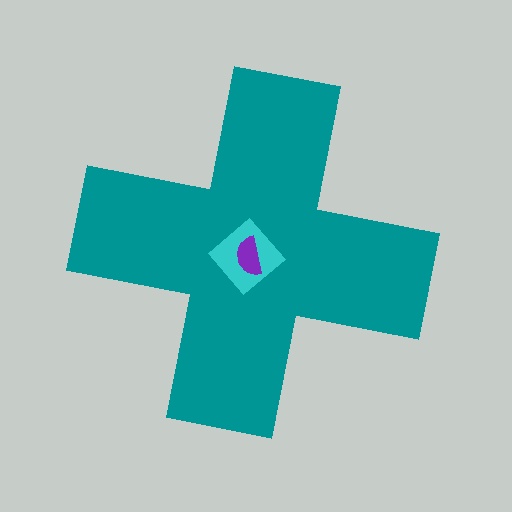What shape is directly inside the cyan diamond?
The purple semicircle.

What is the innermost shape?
The purple semicircle.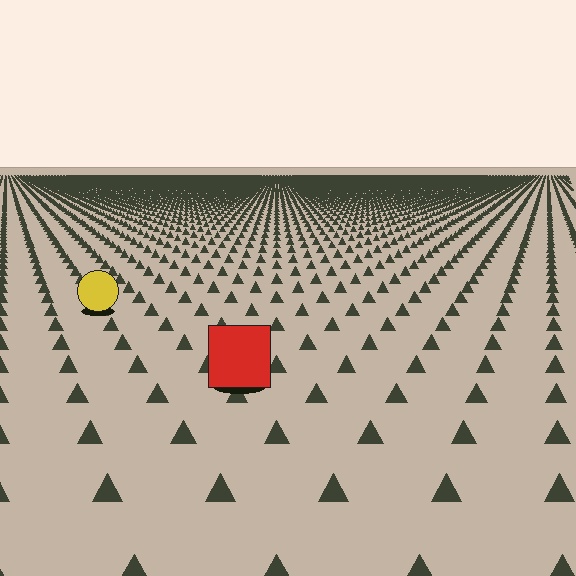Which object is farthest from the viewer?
The yellow circle is farthest from the viewer. It appears smaller and the ground texture around it is denser.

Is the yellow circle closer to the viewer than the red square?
No. The red square is closer — you can tell from the texture gradient: the ground texture is coarser near it.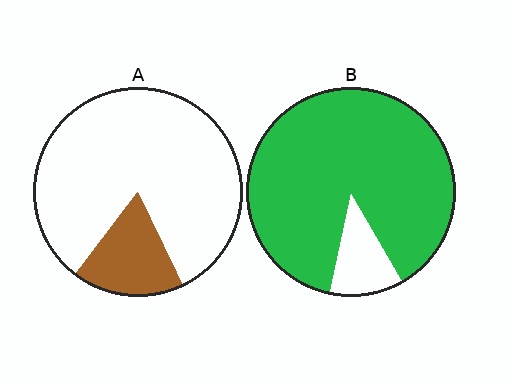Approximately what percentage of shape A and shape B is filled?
A is approximately 20% and B is approximately 90%.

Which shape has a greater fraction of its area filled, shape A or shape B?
Shape B.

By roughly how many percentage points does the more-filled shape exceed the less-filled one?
By roughly 70 percentage points (B over A).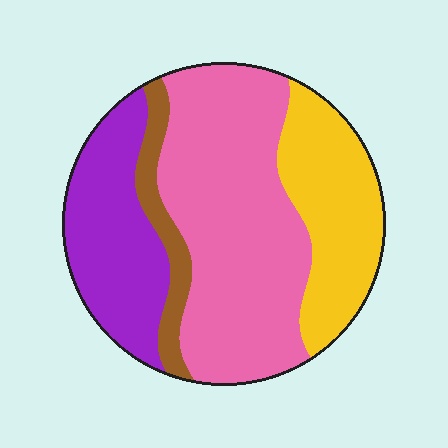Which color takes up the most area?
Pink, at roughly 45%.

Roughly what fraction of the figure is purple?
Purple takes up about one quarter (1/4) of the figure.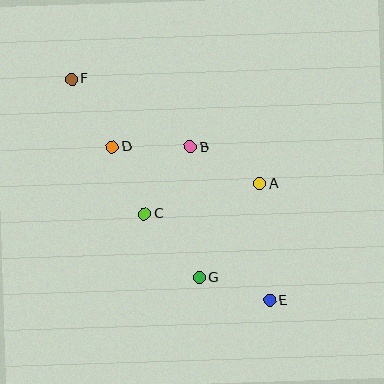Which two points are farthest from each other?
Points E and F are farthest from each other.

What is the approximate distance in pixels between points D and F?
The distance between D and F is approximately 79 pixels.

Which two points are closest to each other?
Points E and G are closest to each other.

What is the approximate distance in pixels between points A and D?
The distance between A and D is approximately 152 pixels.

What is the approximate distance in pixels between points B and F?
The distance between B and F is approximately 137 pixels.